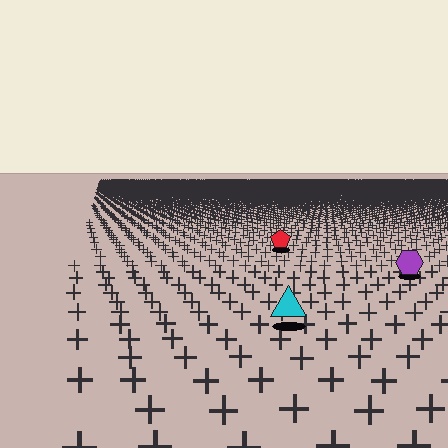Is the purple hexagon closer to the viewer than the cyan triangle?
No. The cyan triangle is closer — you can tell from the texture gradient: the ground texture is coarser near it.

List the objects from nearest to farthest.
From nearest to farthest: the cyan triangle, the purple hexagon, the red pentagon.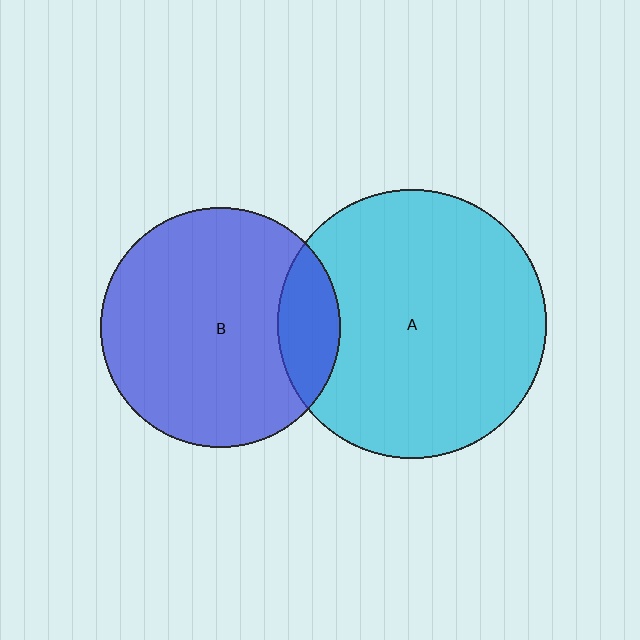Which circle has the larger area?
Circle A (cyan).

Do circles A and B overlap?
Yes.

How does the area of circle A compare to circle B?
Approximately 1.3 times.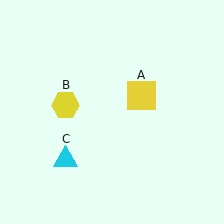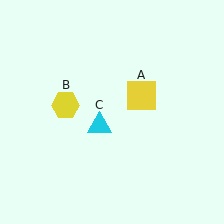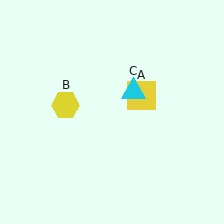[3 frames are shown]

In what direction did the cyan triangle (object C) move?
The cyan triangle (object C) moved up and to the right.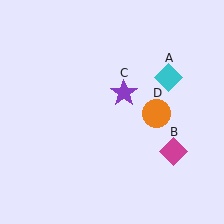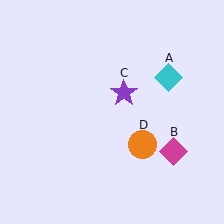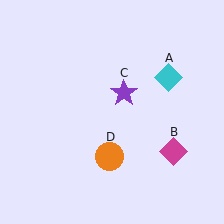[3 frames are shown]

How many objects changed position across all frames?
1 object changed position: orange circle (object D).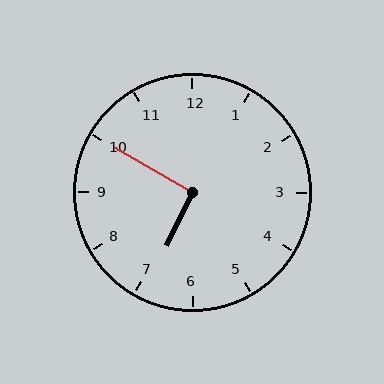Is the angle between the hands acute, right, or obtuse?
It is right.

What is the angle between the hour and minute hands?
Approximately 95 degrees.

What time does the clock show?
6:50.